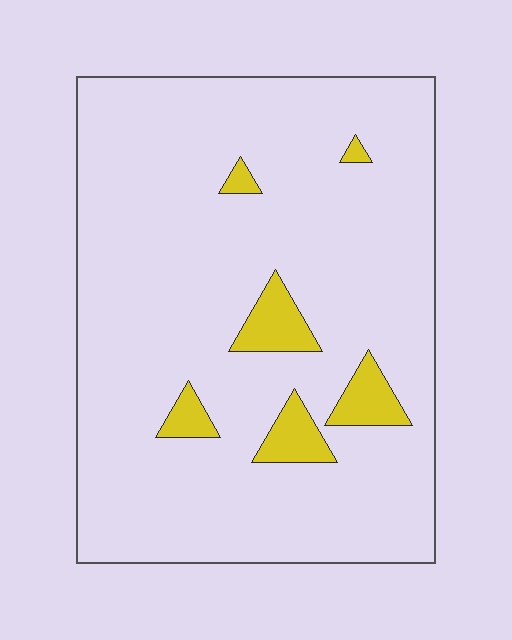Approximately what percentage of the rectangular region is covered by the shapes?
Approximately 10%.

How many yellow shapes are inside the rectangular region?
6.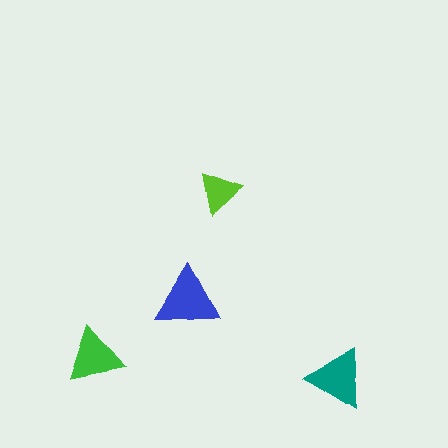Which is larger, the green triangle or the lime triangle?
The green one.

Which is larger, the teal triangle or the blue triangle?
The blue one.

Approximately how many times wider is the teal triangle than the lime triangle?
About 1.5 times wider.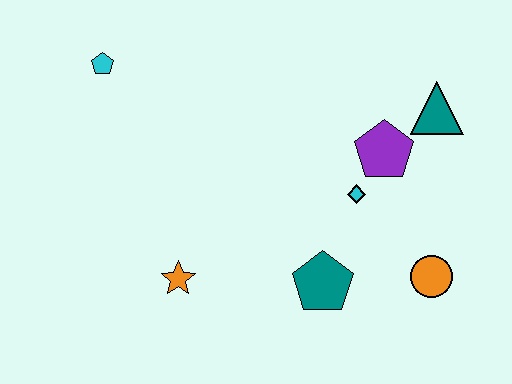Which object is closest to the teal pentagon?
The cyan diamond is closest to the teal pentagon.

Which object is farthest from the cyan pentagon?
The orange circle is farthest from the cyan pentagon.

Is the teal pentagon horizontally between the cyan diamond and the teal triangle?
No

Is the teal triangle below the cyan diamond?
No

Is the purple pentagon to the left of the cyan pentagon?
No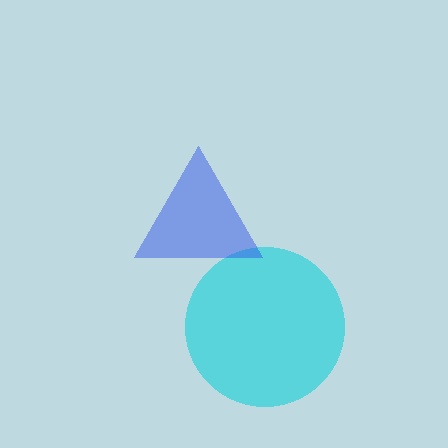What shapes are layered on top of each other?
The layered shapes are: a cyan circle, a blue triangle.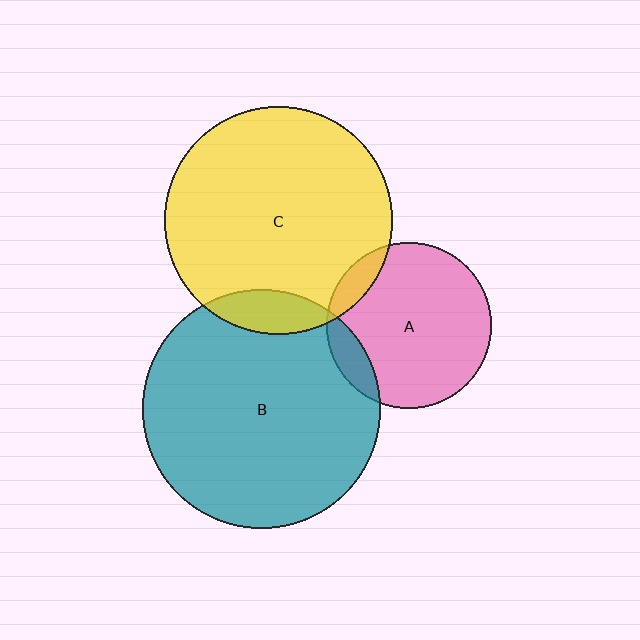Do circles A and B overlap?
Yes.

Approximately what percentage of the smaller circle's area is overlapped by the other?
Approximately 10%.